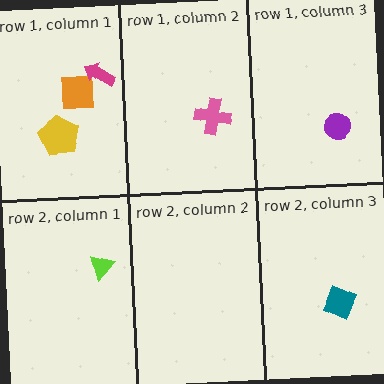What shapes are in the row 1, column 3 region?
The purple circle.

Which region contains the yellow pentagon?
The row 1, column 1 region.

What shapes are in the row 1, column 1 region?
The yellow pentagon, the orange square, the magenta arrow.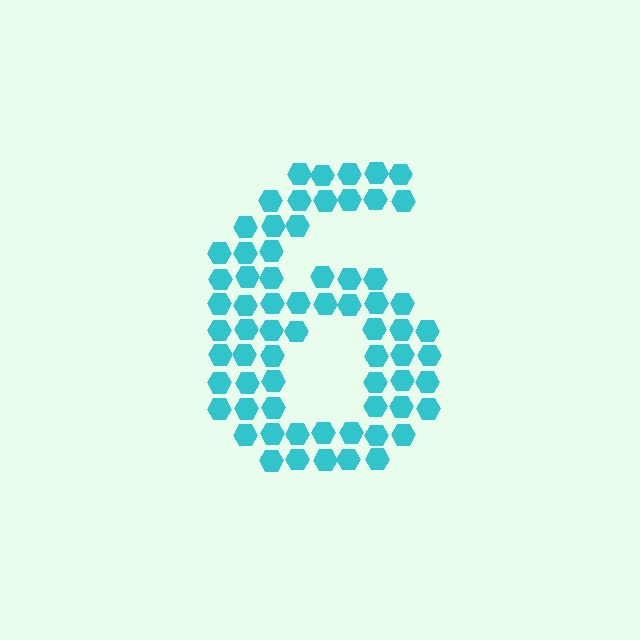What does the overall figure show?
The overall figure shows the digit 6.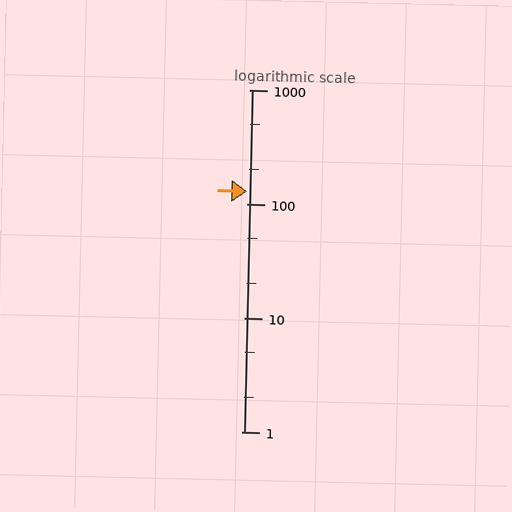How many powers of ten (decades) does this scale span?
The scale spans 3 decades, from 1 to 1000.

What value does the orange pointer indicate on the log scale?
The pointer indicates approximately 130.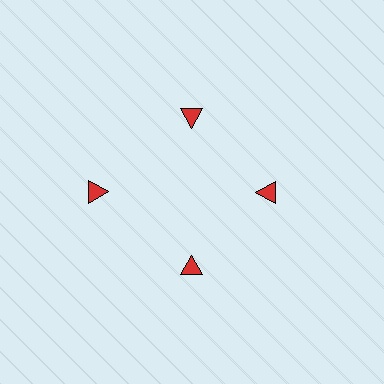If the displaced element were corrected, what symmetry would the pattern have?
It would have 4-fold rotational symmetry — the pattern would map onto itself every 90 degrees.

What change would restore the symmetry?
The symmetry would be restored by moving it inward, back onto the ring so that all 4 triangles sit at equal angles and equal distance from the center.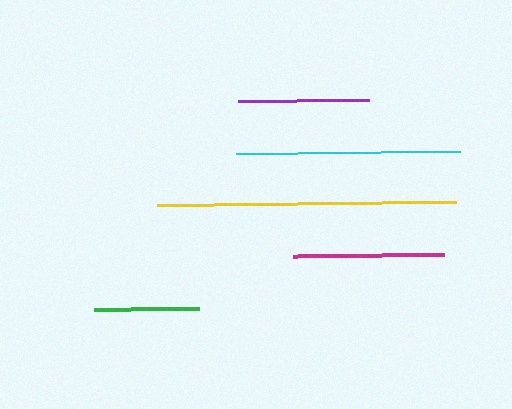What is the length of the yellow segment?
The yellow segment is approximately 299 pixels long.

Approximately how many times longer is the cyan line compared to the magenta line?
The cyan line is approximately 1.5 times the length of the magenta line.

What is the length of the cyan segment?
The cyan segment is approximately 224 pixels long.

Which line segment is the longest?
The yellow line is the longest at approximately 299 pixels.